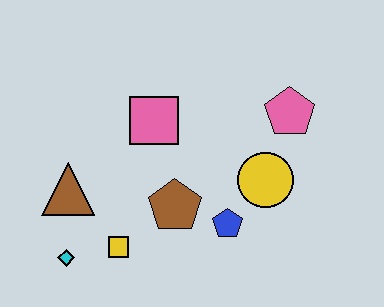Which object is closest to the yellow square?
The cyan diamond is closest to the yellow square.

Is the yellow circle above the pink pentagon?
No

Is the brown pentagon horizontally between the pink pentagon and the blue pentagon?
No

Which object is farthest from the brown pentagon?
The pink pentagon is farthest from the brown pentagon.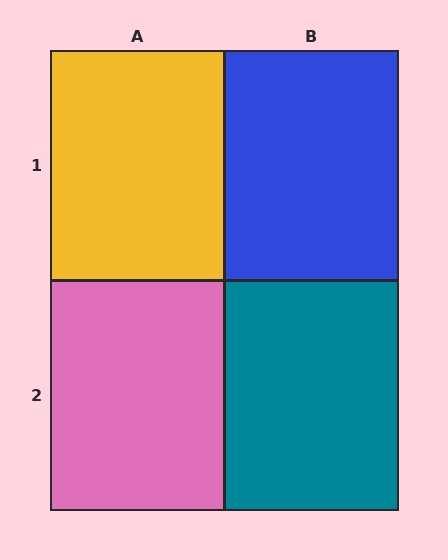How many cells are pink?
1 cell is pink.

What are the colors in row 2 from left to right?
Pink, teal.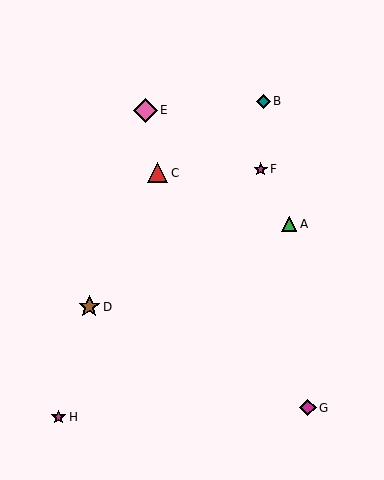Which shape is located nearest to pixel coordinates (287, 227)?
The green triangle (labeled A) at (289, 224) is nearest to that location.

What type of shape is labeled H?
Shape H is a magenta star.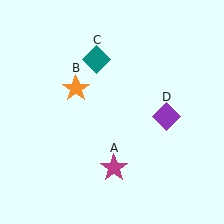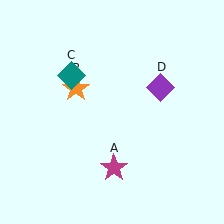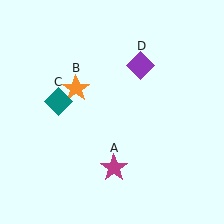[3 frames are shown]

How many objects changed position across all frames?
2 objects changed position: teal diamond (object C), purple diamond (object D).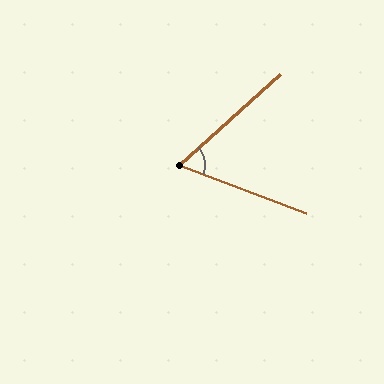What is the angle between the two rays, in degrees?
Approximately 63 degrees.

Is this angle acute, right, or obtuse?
It is acute.